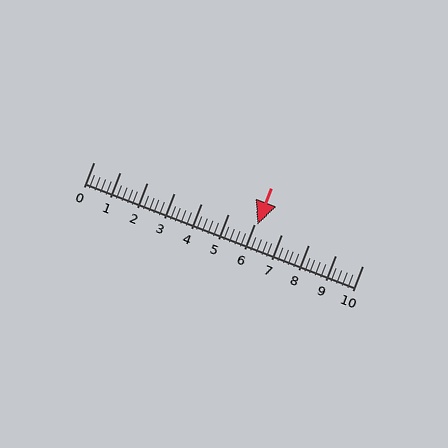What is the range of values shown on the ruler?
The ruler shows values from 0 to 10.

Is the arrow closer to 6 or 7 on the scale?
The arrow is closer to 6.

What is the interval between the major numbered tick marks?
The major tick marks are spaced 1 units apart.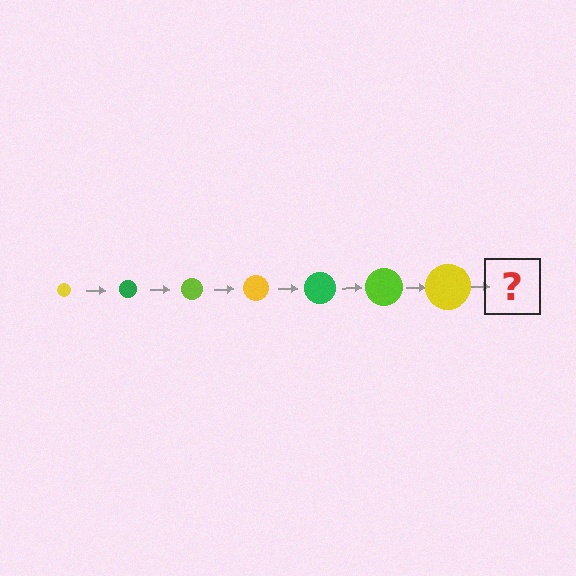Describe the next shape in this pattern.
It should be a green circle, larger than the previous one.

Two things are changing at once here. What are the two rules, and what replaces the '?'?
The two rules are that the circle grows larger each step and the color cycles through yellow, green, and lime. The '?' should be a green circle, larger than the previous one.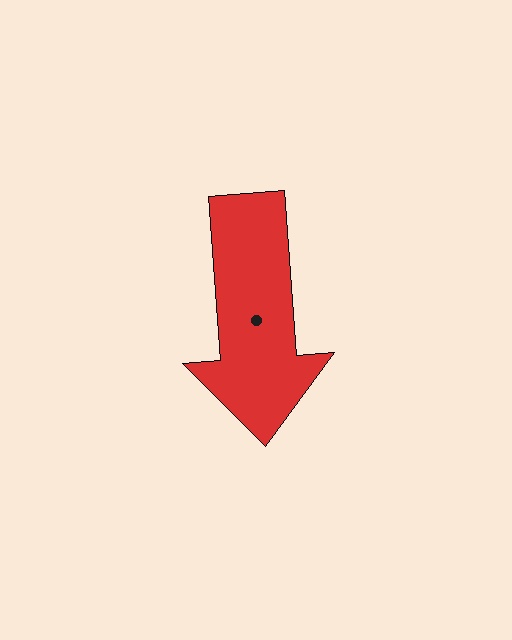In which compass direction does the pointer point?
South.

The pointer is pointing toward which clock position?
Roughly 6 o'clock.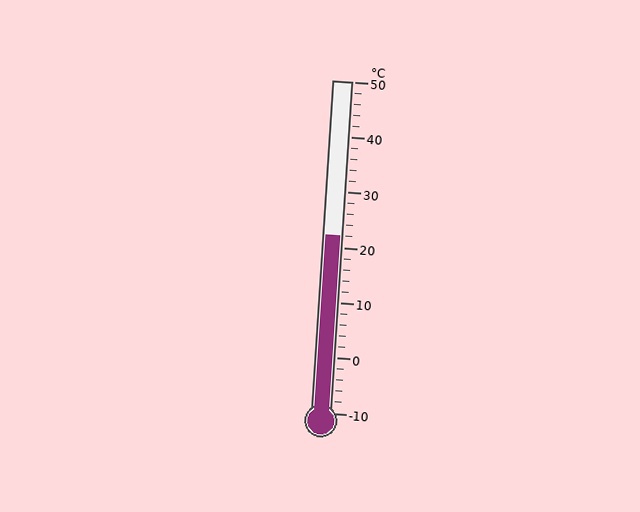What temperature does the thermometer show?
The thermometer shows approximately 22°C.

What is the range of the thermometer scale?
The thermometer scale ranges from -10°C to 50°C.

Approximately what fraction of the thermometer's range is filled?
The thermometer is filled to approximately 55% of its range.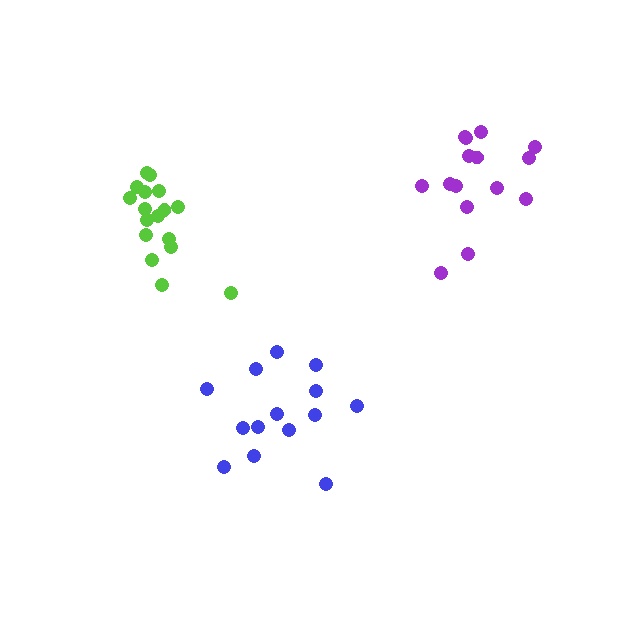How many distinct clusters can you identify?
There are 3 distinct clusters.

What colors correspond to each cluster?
The clusters are colored: blue, purple, lime.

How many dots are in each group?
Group 1: 14 dots, Group 2: 15 dots, Group 3: 17 dots (46 total).